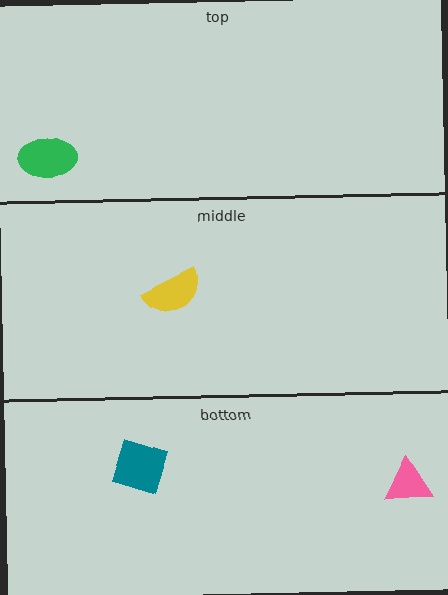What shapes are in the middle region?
The yellow semicircle.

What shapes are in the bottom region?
The pink triangle, the teal diamond.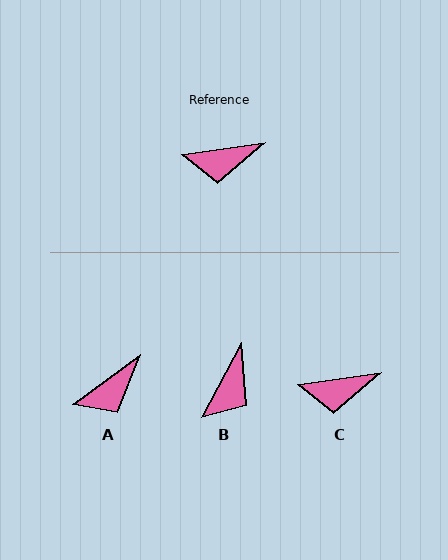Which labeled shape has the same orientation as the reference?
C.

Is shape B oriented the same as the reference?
No, it is off by about 54 degrees.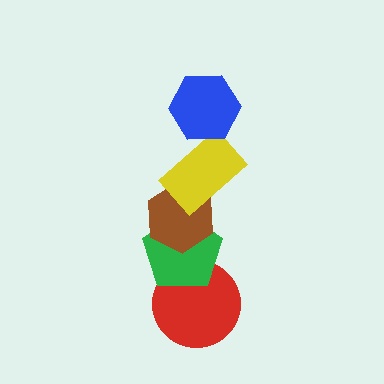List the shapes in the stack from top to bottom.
From top to bottom: the blue hexagon, the yellow rectangle, the brown hexagon, the green pentagon, the red circle.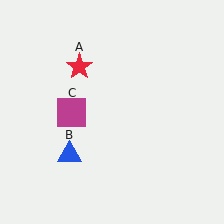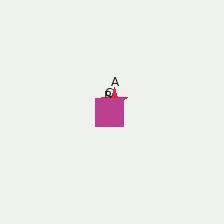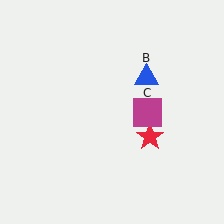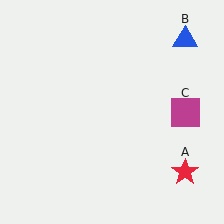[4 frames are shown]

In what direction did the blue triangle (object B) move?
The blue triangle (object B) moved up and to the right.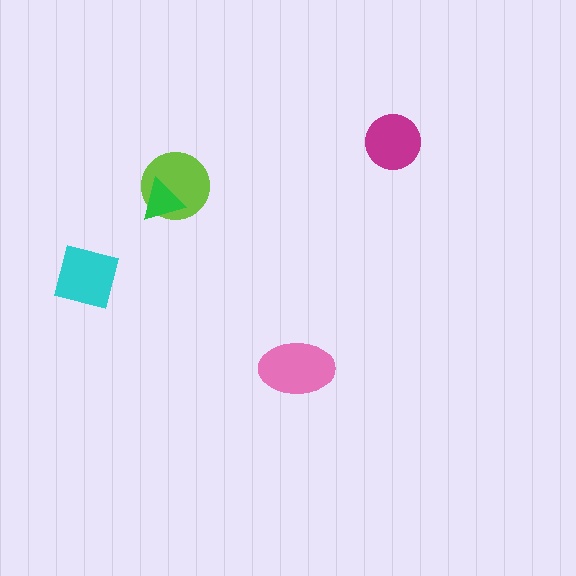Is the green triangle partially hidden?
No, no other shape covers it.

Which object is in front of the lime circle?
The green triangle is in front of the lime circle.